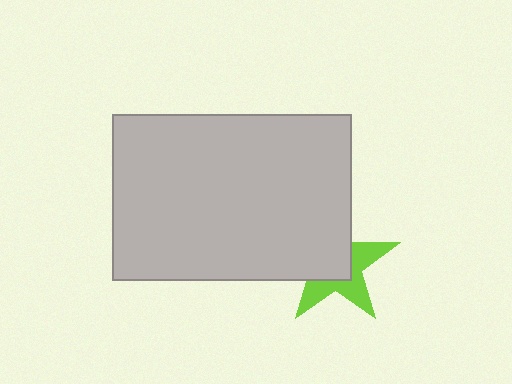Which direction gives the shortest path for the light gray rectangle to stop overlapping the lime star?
Moving toward the upper-left gives the shortest separation.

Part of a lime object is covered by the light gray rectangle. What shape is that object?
It is a star.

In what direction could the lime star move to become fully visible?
The lime star could move toward the lower-right. That would shift it out from behind the light gray rectangle entirely.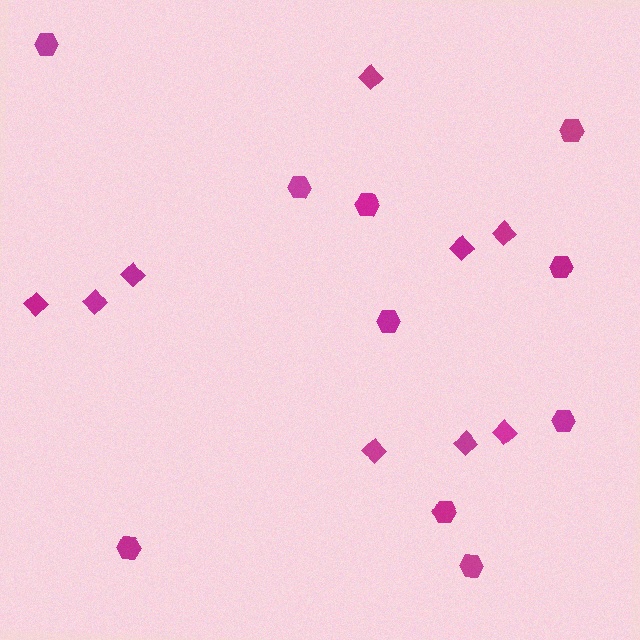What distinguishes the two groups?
There are 2 groups: one group of hexagons (10) and one group of diamonds (9).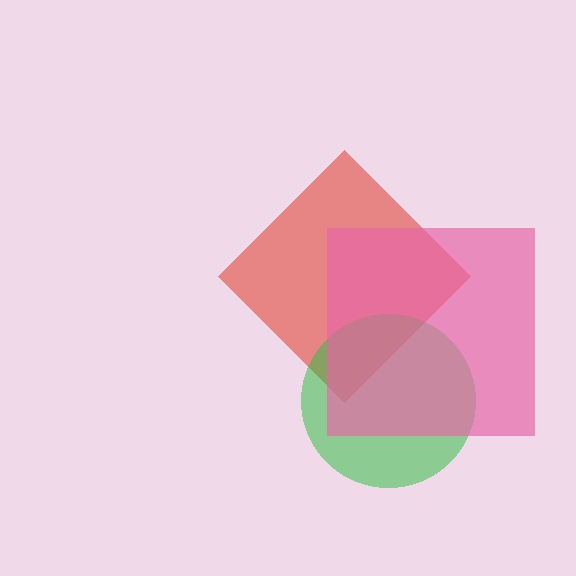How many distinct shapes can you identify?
There are 3 distinct shapes: a red diamond, a green circle, a pink square.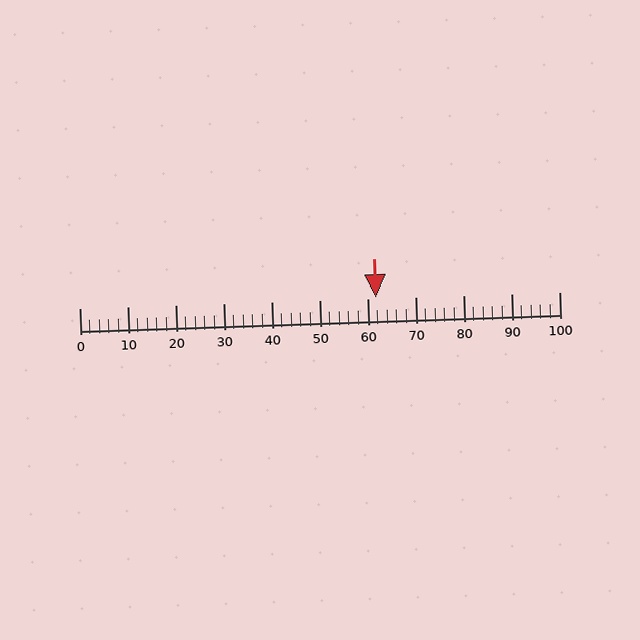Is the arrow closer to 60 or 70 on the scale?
The arrow is closer to 60.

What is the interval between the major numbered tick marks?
The major tick marks are spaced 10 units apart.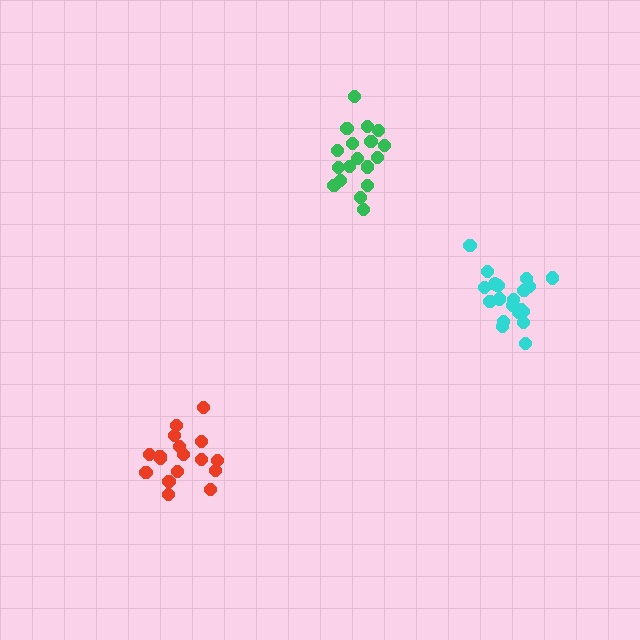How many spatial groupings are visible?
There are 3 spatial groupings.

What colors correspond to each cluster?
The clusters are colored: cyan, green, red.